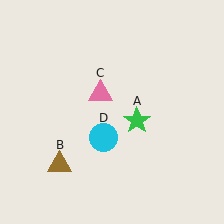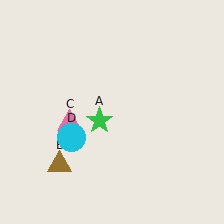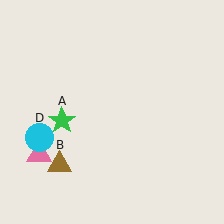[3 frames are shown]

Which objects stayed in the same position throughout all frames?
Brown triangle (object B) remained stationary.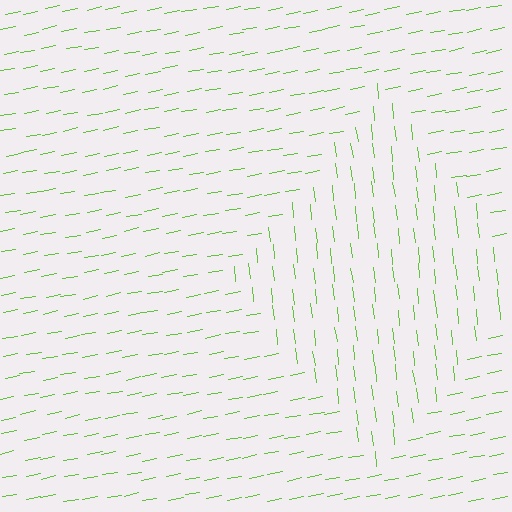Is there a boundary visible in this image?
Yes, there is a texture boundary formed by a change in line orientation.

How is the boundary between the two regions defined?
The boundary is defined purely by a change in line orientation (approximately 86 degrees difference). All lines are the same color and thickness.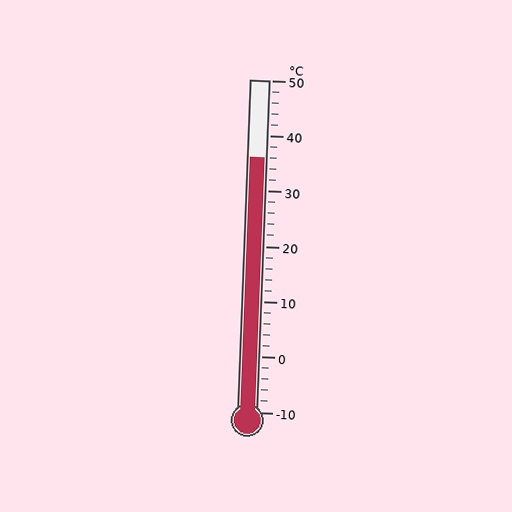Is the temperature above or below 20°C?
The temperature is above 20°C.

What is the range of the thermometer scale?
The thermometer scale ranges from -10°C to 50°C.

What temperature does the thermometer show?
The thermometer shows approximately 36°C.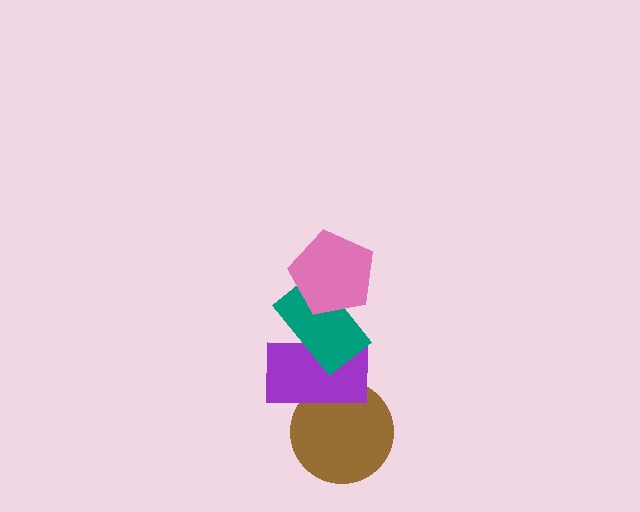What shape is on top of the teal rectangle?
The pink pentagon is on top of the teal rectangle.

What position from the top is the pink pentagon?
The pink pentagon is 1st from the top.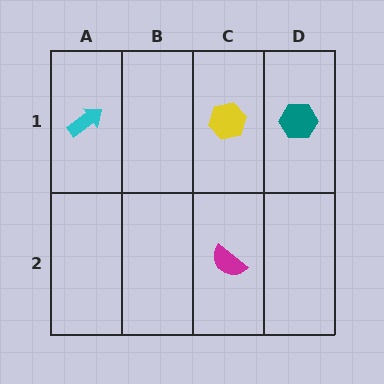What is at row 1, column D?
A teal hexagon.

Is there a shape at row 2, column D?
No, that cell is empty.